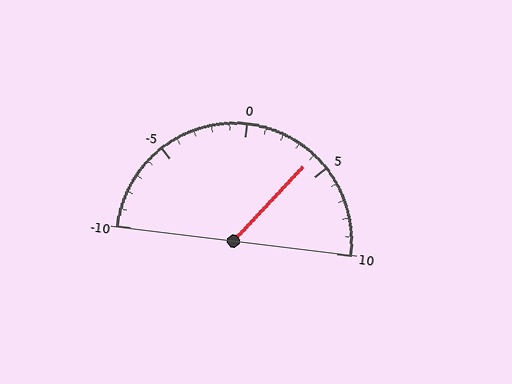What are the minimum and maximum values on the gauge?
The gauge ranges from -10 to 10.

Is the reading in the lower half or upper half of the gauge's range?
The reading is in the upper half of the range (-10 to 10).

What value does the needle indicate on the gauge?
The needle indicates approximately 4.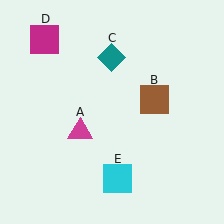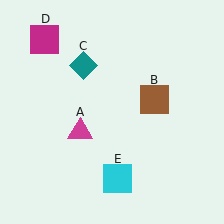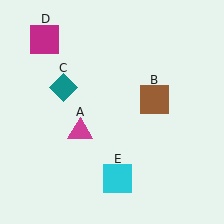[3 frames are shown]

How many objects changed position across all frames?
1 object changed position: teal diamond (object C).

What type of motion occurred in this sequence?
The teal diamond (object C) rotated counterclockwise around the center of the scene.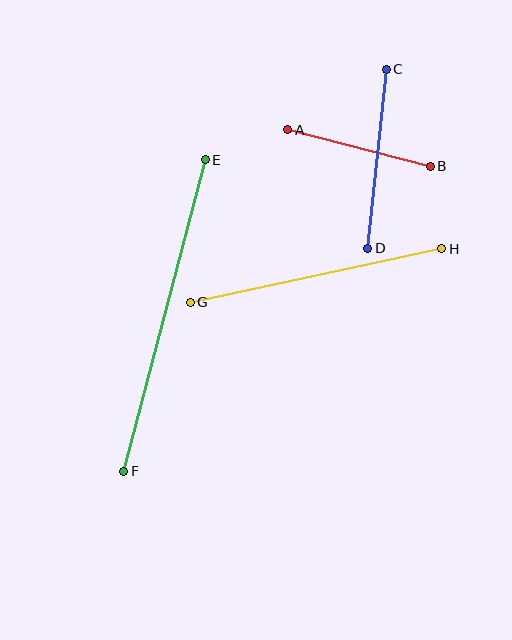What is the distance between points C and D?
The distance is approximately 180 pixels.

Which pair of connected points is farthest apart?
Points E and F are farthest apart.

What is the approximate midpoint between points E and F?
The midpoint is at approximately (164, 315) pixels.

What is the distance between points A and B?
The distance is approximately 147 pixels.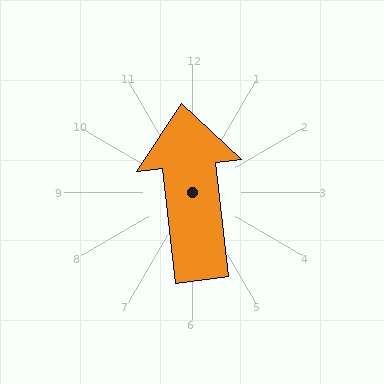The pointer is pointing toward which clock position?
Roughly 12 o'clock.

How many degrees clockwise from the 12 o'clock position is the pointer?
Approximately 353 degrees.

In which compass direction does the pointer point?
North.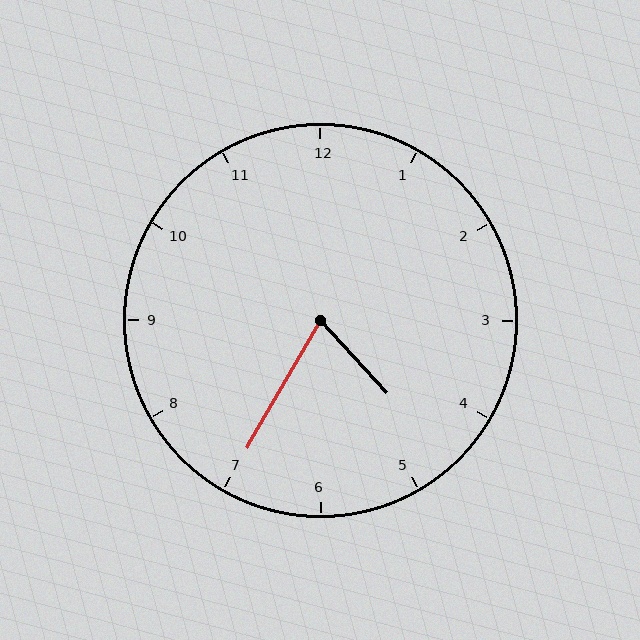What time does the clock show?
4:35.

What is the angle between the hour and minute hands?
Approximately 72 degrees.